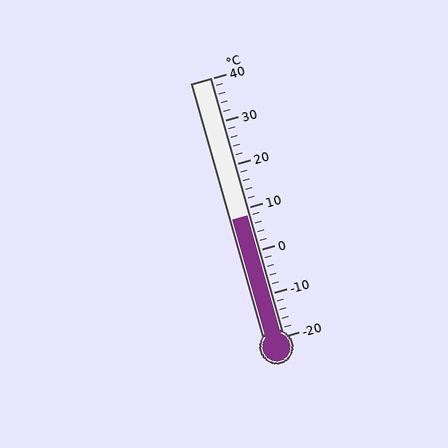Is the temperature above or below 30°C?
The temperature is below 30°C.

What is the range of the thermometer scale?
The thermometer scale ranges from -20°C to 40°C.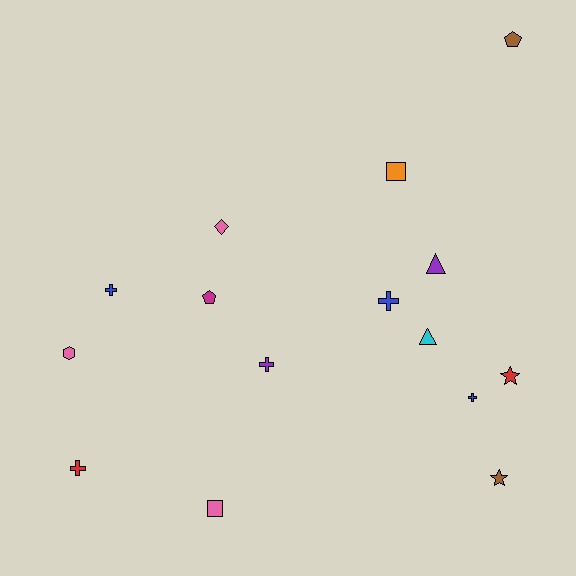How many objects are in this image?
There are 15 objects.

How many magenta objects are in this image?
There is 1 magenta object.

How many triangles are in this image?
There are 2 triangles.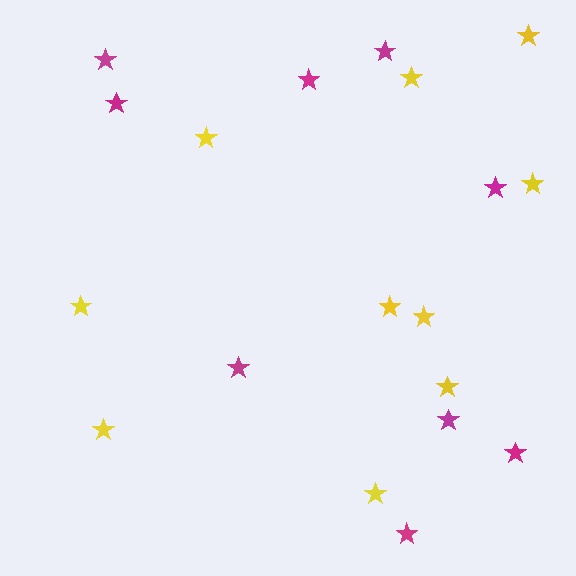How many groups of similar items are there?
There are 2 groups: one group of magenta stars (9) and one group of yellow stars (10).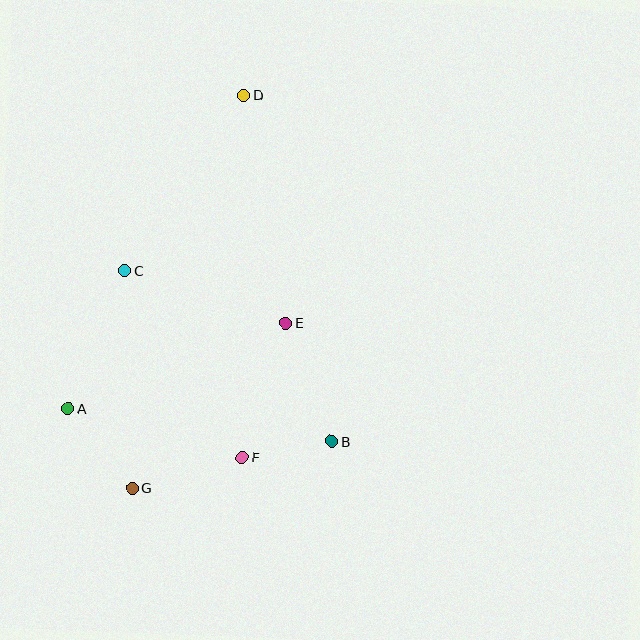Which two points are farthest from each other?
Points D and G are farthest from each other.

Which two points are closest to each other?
Points B and F are closest to each other.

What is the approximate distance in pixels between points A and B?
The distance between A and B is approximately 266 pixels.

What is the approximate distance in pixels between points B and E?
The distance between B and E is approximately 127 pixels.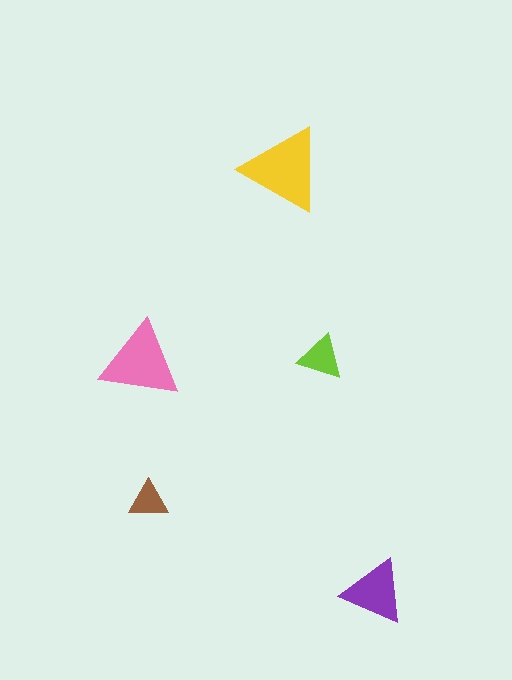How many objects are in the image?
There are 5 objects in the image.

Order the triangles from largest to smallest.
the yellow one, the pink one, the purple one, the lime one, the brown one.